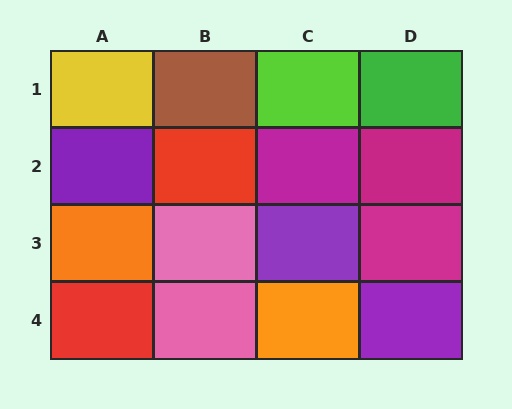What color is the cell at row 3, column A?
Orange.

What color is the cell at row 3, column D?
Magenta.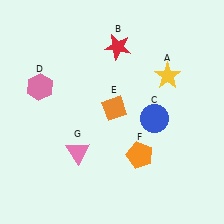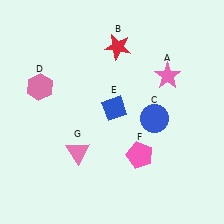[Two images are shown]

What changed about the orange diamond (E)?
In Image 1, E is orange. In Image 2, it changed to blue.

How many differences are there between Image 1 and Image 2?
There are 3 differences between the two images.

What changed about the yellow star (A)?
In Image 1, A is yellow. In Image 2, it changed to pink.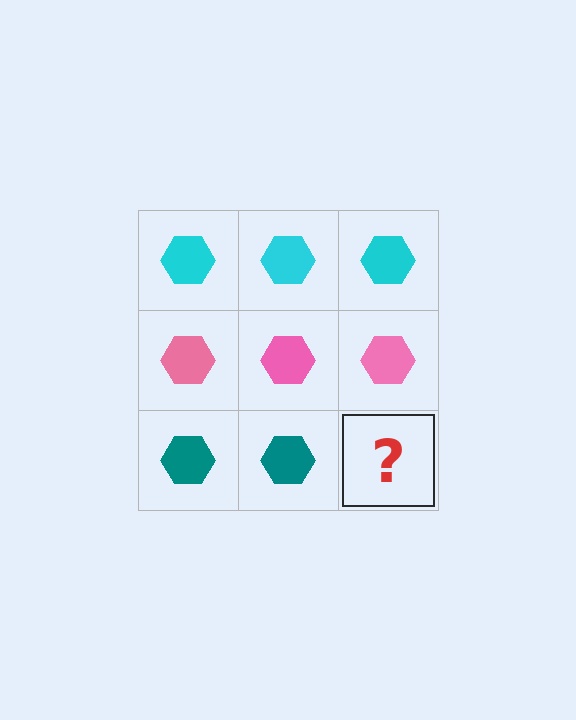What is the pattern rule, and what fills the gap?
The rule is that each row has a consistent color. The gap should be filled with a teal hexagon.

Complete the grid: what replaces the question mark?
The question mark should be replaced with a teal hexagon.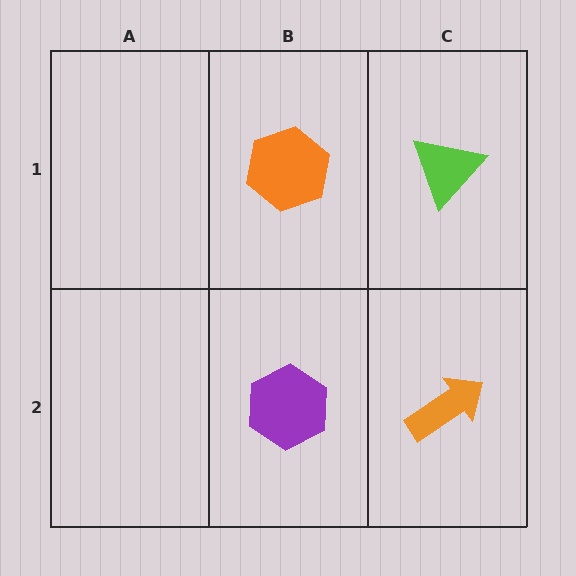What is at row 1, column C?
A lime triangle.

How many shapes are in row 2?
2 shapes.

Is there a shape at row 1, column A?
No, that cell is empty.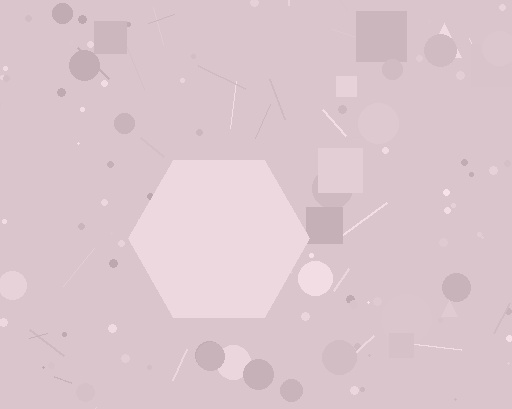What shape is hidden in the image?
A hexagon is hidden in the image.